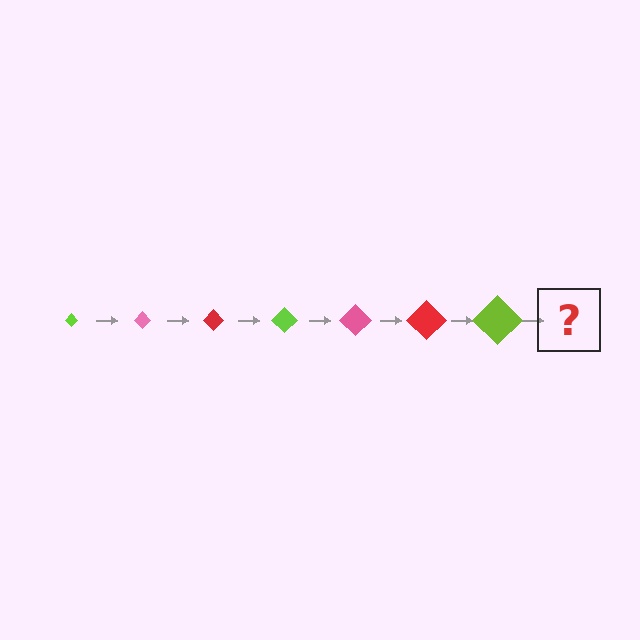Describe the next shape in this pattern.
It should be a pink diamond, larger than the previous one.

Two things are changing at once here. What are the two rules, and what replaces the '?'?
The two rules are that the diamond grows larger each step and the color cycles through lime, pink, and red. The '?' should be a pink diamond, larger than the previous one.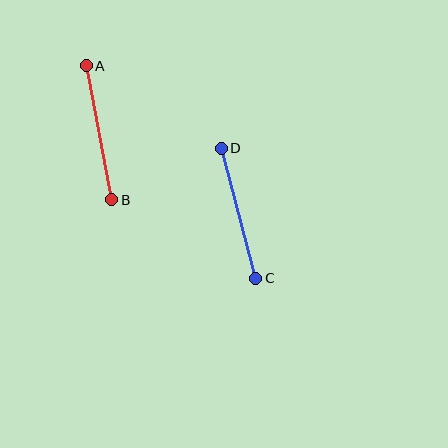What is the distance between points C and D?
The distance is approximately 134 pixels.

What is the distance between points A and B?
The distance is approximately 136 pixels.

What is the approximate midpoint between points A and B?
The midpoint is at approximately (99, 133) pixels.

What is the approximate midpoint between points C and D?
The midpoint is at approximately (239, 213) pixels.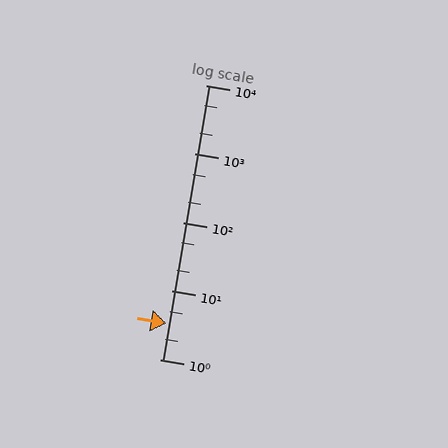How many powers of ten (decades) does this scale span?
The scale spans 4 decades, from 1 to 10000.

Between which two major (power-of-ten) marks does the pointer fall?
The pointer is between 1 and 10.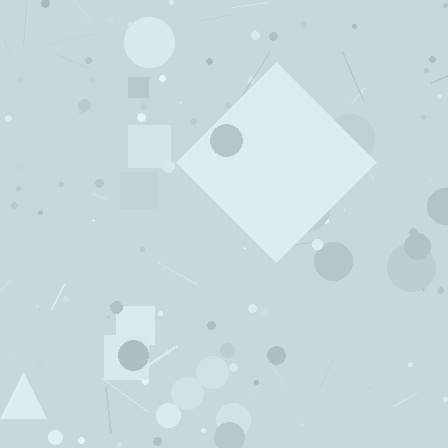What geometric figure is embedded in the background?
A diamond is embedded in the background.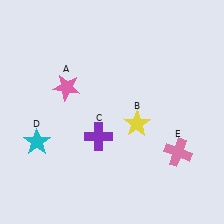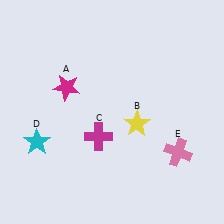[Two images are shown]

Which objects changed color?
A changed from pink to magenta. C changed from purple to magenta.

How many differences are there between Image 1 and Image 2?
There are 2 differences between the two images.